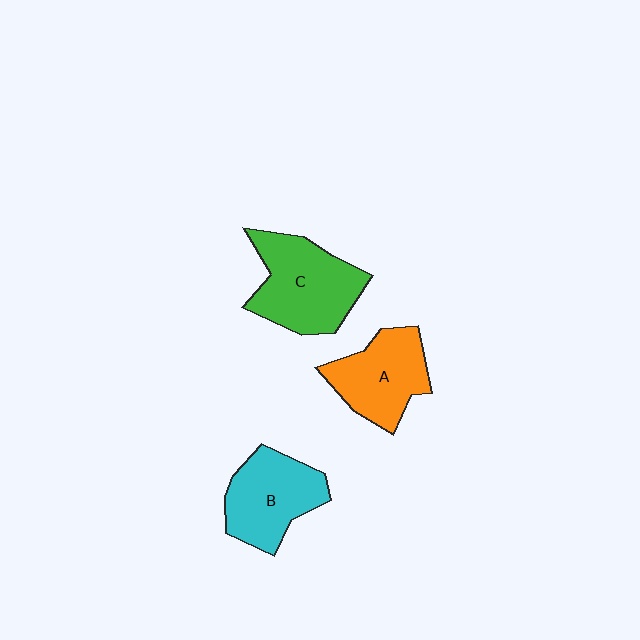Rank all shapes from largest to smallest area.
From largest to smallest: C (green), B (cyan), A (orange).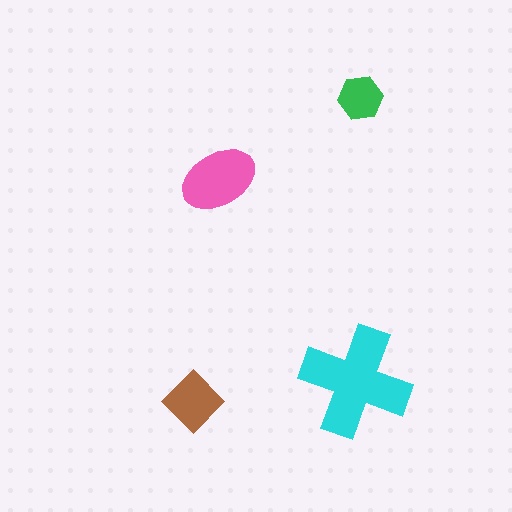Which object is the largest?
The cyan cross.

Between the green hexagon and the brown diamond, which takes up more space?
The brown diamond.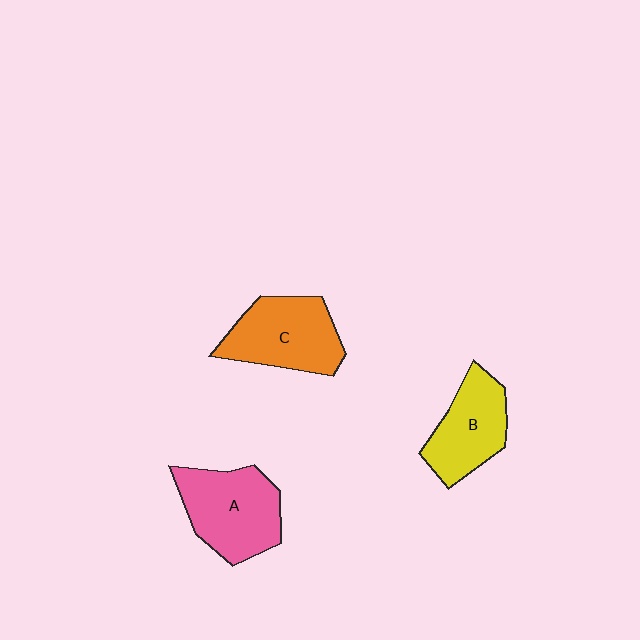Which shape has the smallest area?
Shape B (yellow).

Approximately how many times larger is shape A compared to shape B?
Approximately 1.2 times.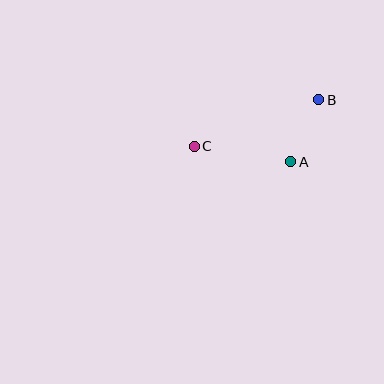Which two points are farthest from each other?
Points B and C are farthest from each other.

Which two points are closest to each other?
Points A and B are closest to each other.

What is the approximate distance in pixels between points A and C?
The distance between A and C is approximately 97 pixels.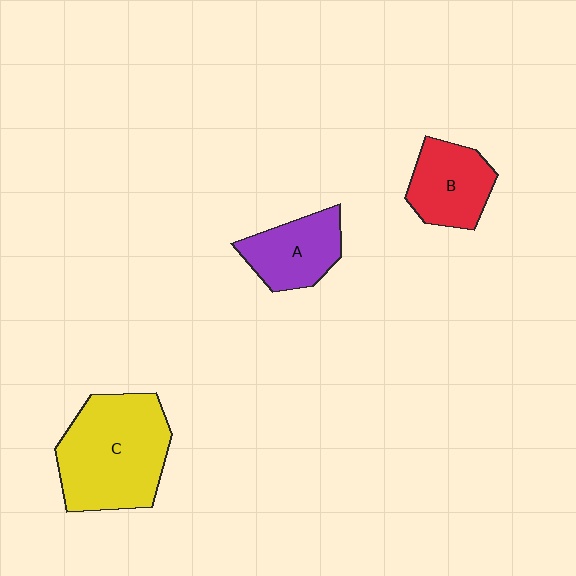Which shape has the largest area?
Shape C (yellow).